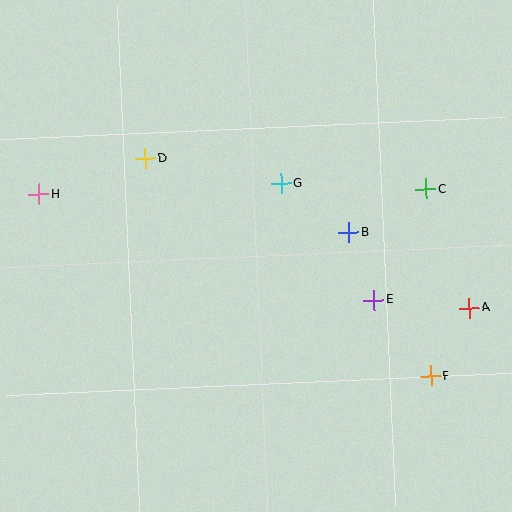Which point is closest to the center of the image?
Point G at (281, 184) is closest to the center.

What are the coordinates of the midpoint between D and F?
The midpoint between D and F is at (288, 267).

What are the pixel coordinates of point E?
Point E is at (374, 300).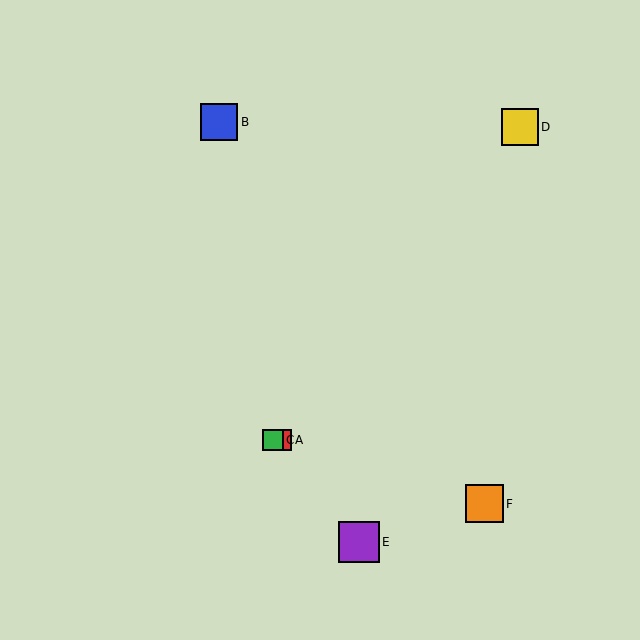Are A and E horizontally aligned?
No, A is at y≈440 and E is at y≈542.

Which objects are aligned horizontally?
Objects A, C are aligned horizontally.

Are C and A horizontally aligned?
Yes, both are at y≈440.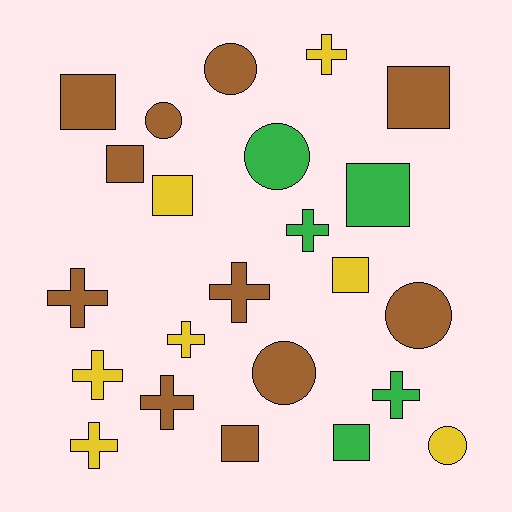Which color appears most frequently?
Brown, with 11 objects.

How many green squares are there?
There are 2 green squares.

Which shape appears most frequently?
Cross, with 9 objects.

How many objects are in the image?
There are 23 objects.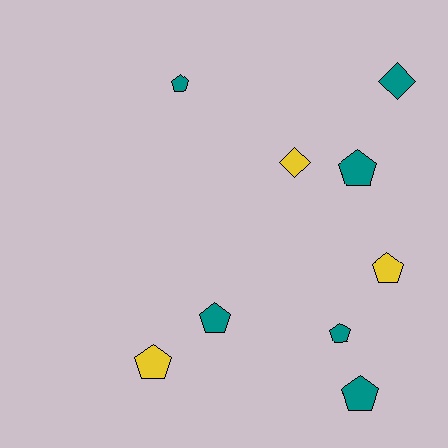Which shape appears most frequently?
Pentagon, with 7 objects.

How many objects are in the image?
There are 9 objects.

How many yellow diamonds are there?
There is 1 yellow diamond.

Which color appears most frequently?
Teal, with 6 objects.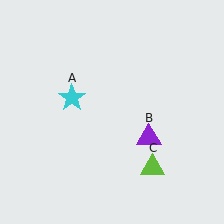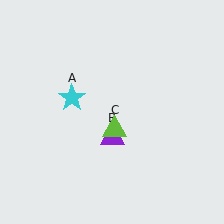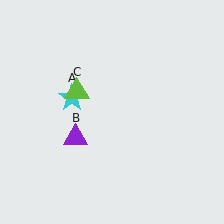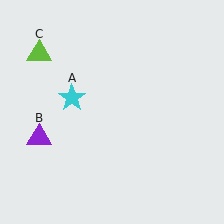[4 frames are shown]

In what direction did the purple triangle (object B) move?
The purple triangle (object B) moved left.